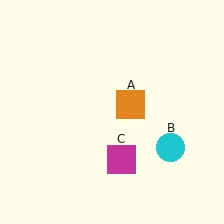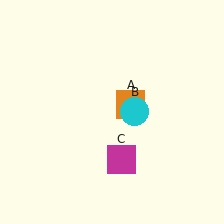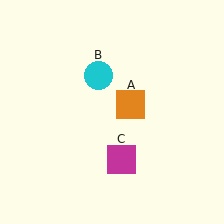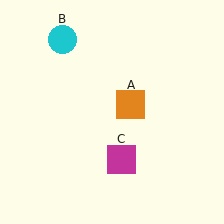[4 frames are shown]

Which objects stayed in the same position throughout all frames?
Orange square (object A) and magenta square (object C) remained stationary.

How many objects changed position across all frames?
1 object changed position: cyan circle (object B).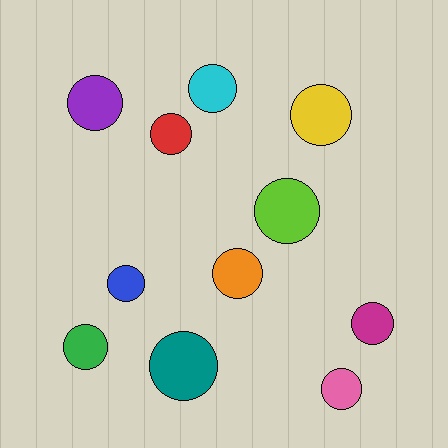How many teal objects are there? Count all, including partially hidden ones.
There is 1 teal object.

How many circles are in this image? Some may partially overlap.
There are 11 circles.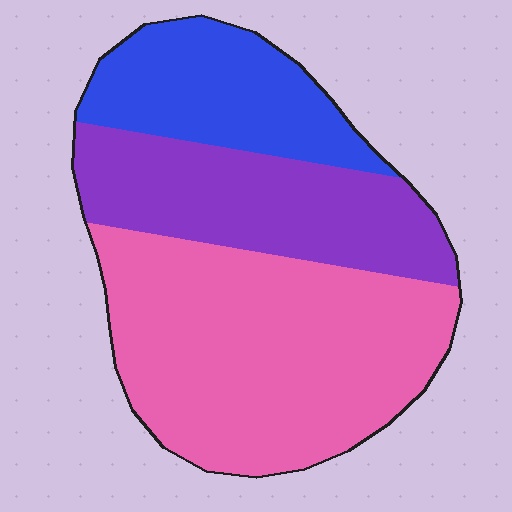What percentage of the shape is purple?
Purple covers 28% of the shape.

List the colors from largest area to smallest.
From largest to smallest: pink, purple, blue.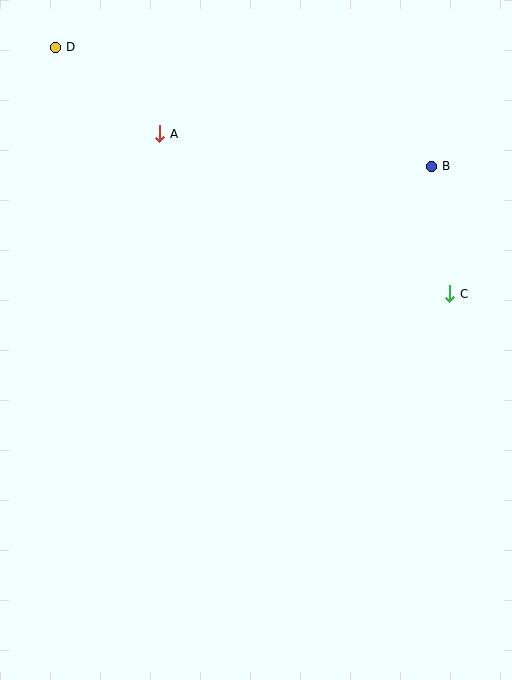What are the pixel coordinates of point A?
Point A is at (160, 134).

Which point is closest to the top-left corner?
Point D is closest to the top-left corner.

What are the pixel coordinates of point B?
Point B is at (432, 166).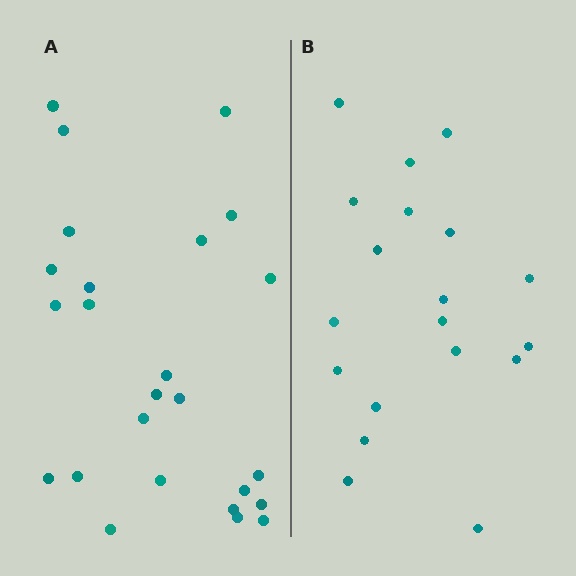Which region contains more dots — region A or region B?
Region A (the left region) has more dots.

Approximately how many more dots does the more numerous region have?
Region A has about 6 more dots than region B.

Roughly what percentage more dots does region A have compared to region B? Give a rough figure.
About 30% more.